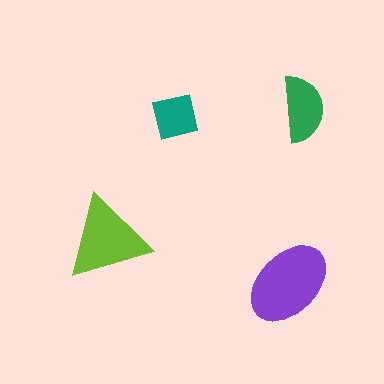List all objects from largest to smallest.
The purple ellipse, the lime triangle, the green semicircle, the teal square.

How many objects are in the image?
There are 4 objects in the image.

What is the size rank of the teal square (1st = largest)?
4th.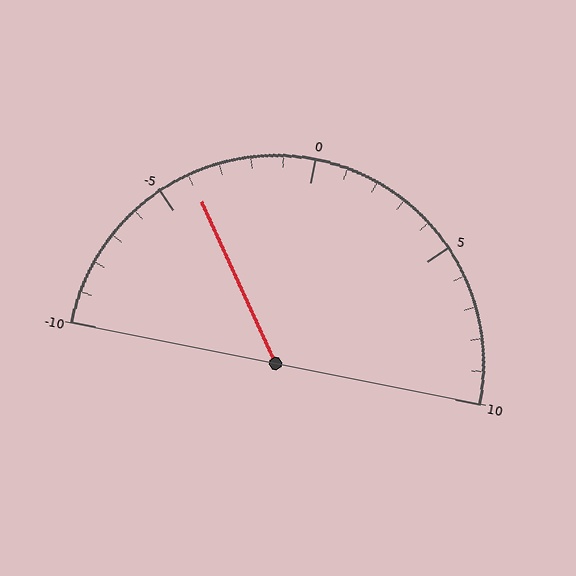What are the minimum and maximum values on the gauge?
The gauge ranges from -10 to 10.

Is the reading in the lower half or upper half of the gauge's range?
The reading is in the lower half of the range (-10 to 10).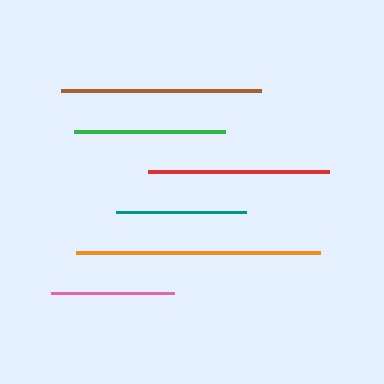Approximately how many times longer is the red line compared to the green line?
The red line is approximately 1.2 times the length of the green line.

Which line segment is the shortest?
The pink line is the shortest at approximately 123 pixels.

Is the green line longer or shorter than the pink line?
The green line is longer than the pink line.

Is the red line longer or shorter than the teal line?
The red line is longer than the teal line.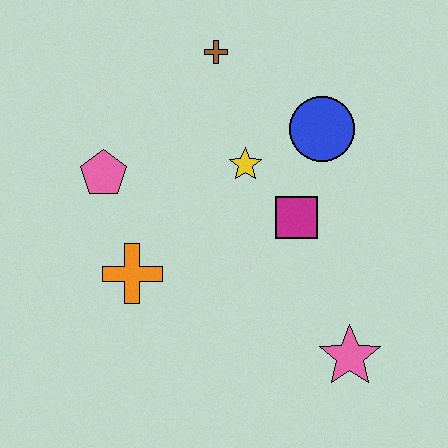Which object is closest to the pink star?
The magenta square is closest to the pink star.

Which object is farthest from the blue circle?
The orange cross is farthest from the blue circle.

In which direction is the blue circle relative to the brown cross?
The blue circle is to the right of the brown cross.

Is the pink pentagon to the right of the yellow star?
No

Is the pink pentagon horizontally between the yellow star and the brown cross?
No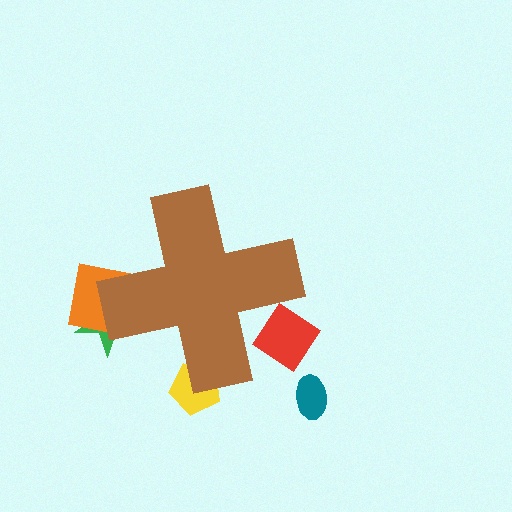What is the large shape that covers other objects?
A brown cross.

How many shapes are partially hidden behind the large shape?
4 shapes are partially hidden.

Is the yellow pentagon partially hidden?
Yes, the yellow pentagon is partially hidden behind the brown cross.